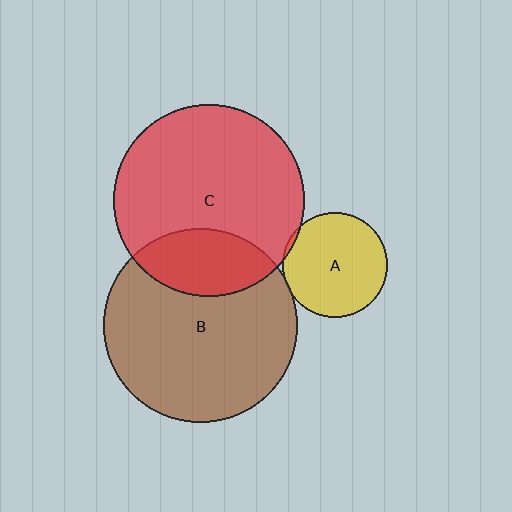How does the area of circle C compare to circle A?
Approximately 3.3 times.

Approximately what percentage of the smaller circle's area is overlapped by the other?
Approximately 5%.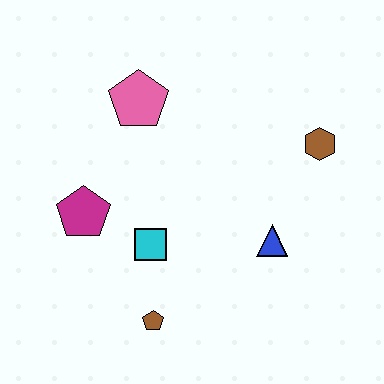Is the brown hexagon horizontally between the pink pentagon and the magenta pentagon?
No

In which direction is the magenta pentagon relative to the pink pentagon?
The magenta pentagon is below the pink pentagon.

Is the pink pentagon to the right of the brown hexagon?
No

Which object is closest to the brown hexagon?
The blue triangle is closest to the brown hexagon.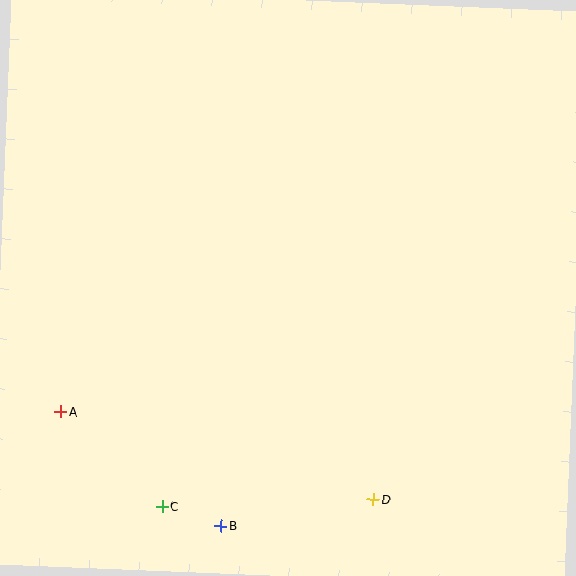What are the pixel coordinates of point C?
Point C is at (162, 507).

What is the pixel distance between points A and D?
The distance between A and D is 325 pixels.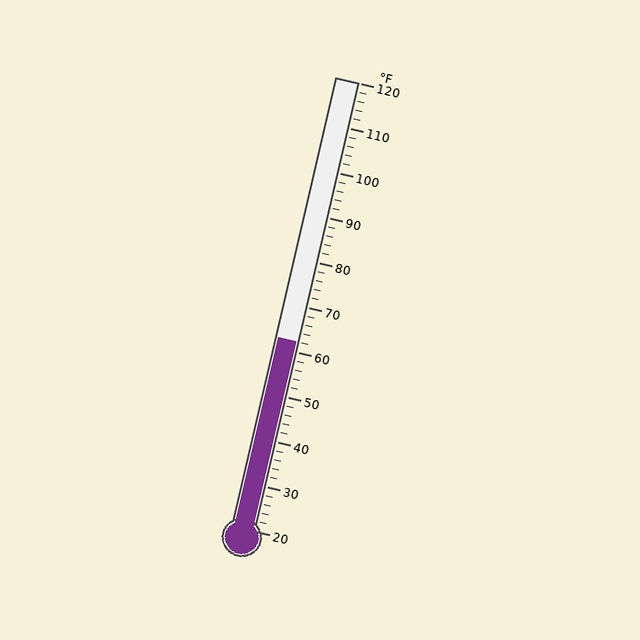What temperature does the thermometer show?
The thermometer shows approximately 62°F.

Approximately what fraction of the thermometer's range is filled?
The thermometer is filled to approximately 40% of its range.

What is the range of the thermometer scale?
The thermometer scale ranges from 20°F to 120°F.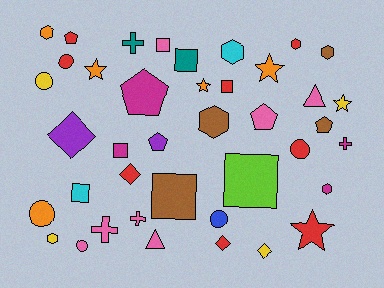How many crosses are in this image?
There are 4 crosses.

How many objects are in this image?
There are 40 objects.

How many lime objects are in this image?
There is 1 lime object.